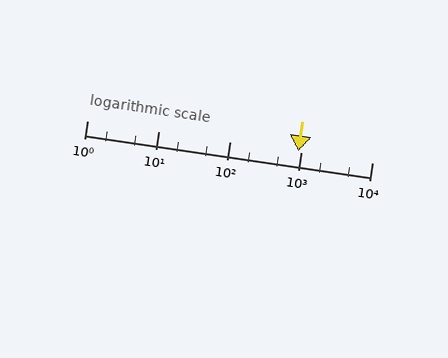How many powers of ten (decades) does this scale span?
The scale spans 4 decades, from 1 to 10000.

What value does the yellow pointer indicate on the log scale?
The pointer indicates approximately 910.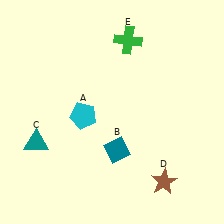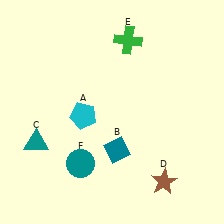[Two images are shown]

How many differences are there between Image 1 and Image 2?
There is 1 difference between the two images.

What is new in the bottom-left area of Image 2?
A teal circle (F) was added in the bottom-left area of Image 2.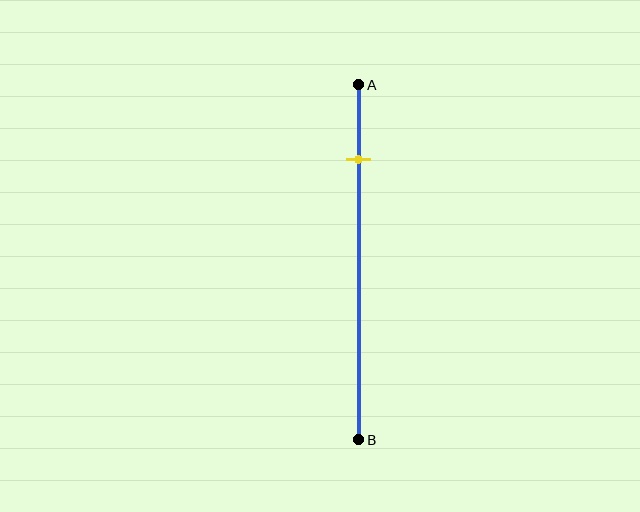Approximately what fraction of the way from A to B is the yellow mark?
The yellow mark is approximately 20% of the way from A to B.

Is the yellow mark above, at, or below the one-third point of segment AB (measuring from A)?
The yellow mark is above the one-third point of segment AB.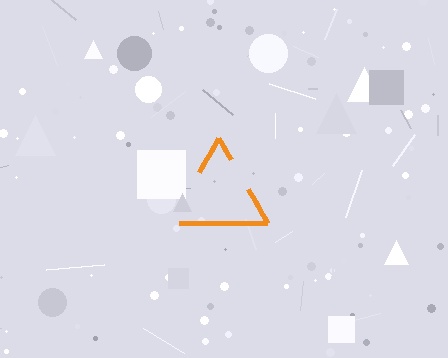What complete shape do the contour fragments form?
The contour fragments form a triangle.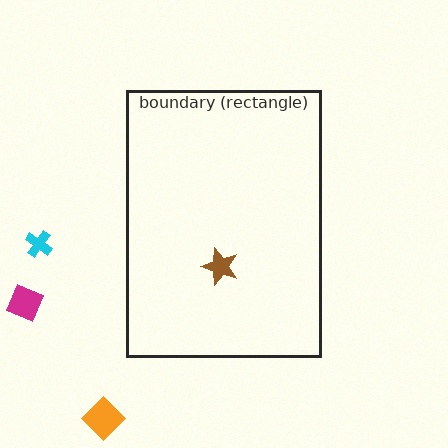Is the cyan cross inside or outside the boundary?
Outside.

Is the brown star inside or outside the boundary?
Inside.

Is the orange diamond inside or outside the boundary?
Outside.